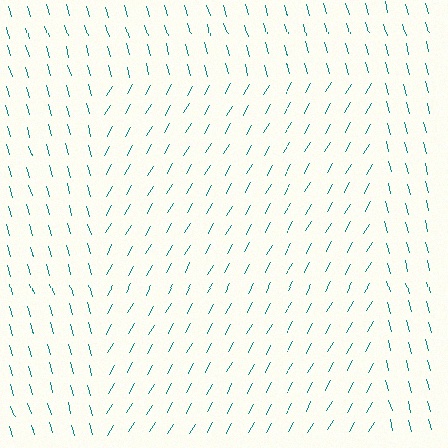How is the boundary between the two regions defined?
The boundary is defined purely by a change in line orientation (approximately 45 degrees difference). All lines are the same color and thickness.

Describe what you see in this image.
The image is filled with small teal line segments. A rectangle region in the image has lines oriented differently from the surrounding lines, creating a visible texture boundary.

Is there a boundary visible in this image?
Yes, there is a texture boundary formed by a change in line orientation.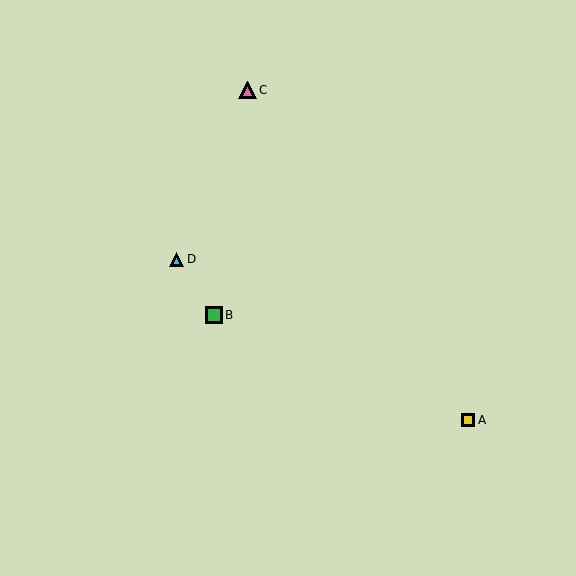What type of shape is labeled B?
Shape B is a green square.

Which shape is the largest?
The pink triangle (labeled C) is the largest.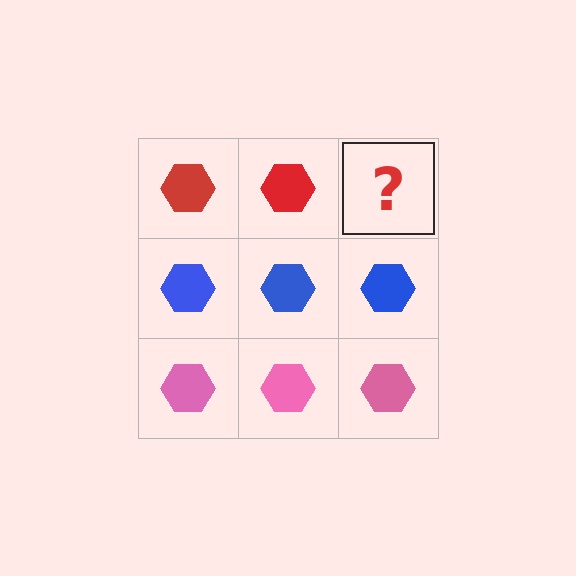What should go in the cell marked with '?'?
The missing cell should contain a red hexagon.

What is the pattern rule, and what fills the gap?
The rule is that each row has a consistent color. The gap should be filled with a red hexagon.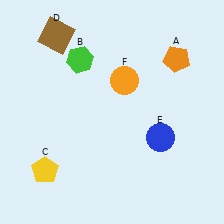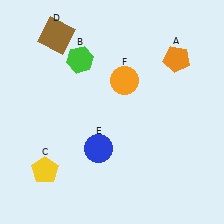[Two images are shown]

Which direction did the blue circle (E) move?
The blue circle (E) moved left.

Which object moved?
The blue circle (E) moved left.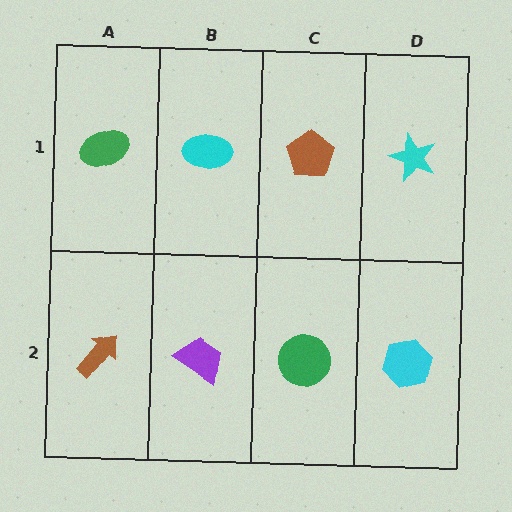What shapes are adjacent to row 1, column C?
A green circle (row 2, column C), a cyan ellipse (row 1, column B), a cyan star (row 1, column D).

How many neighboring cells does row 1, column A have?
2.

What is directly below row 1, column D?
A cyan hexagon.